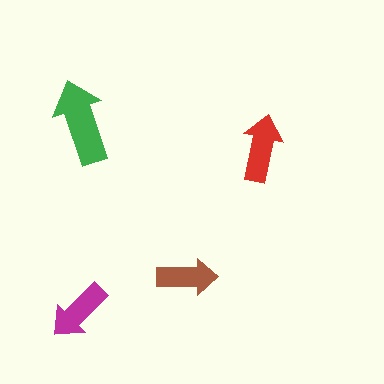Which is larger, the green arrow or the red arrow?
The green one.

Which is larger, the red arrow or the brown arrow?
The red one.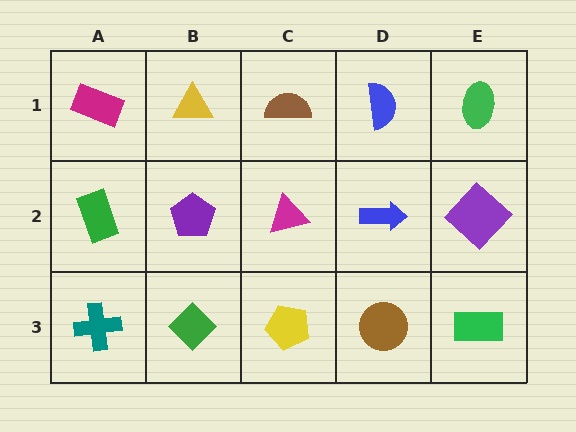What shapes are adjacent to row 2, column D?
A blue semicircle (row 1, column D), a brown circle (row 3, column D), a magenta triangle (row 2, column C), a purple diamond (row 2, column E).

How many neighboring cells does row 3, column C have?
3.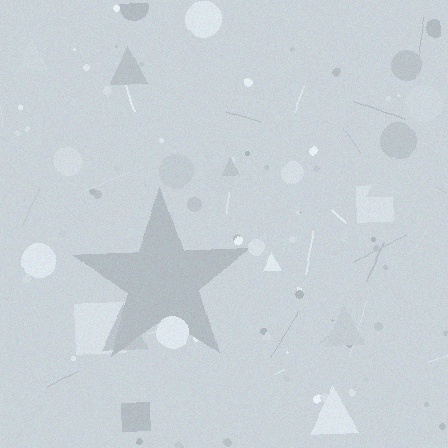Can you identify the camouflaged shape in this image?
The camouflaged shape is a star.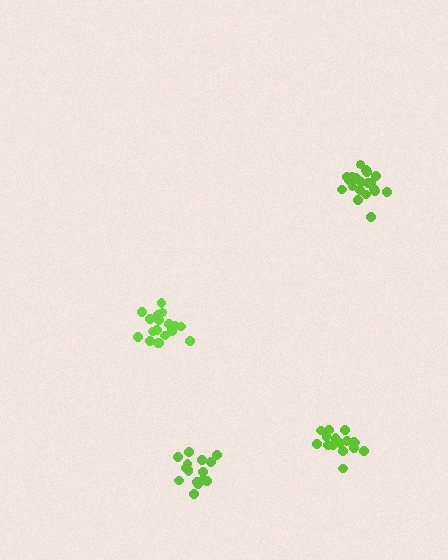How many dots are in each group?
Group 1: 16 dots, Group 2: 21 dots, Group 3: 16 dots, Group 4: 18 dots (71 total).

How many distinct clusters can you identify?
There are 4 distinct clusters.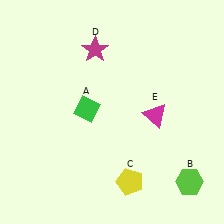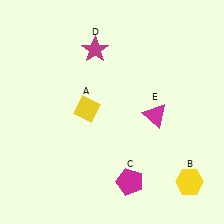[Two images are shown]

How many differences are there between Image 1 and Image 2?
There are 3 differences between the two images.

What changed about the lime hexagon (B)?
In Image 1, B is lime. In Image 2, it changed to yellow.